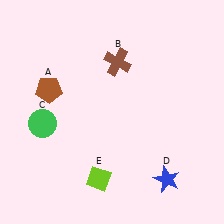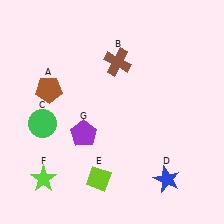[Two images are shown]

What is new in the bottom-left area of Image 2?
A purple pentagon (G) was added in the bottom-left area of Image 2.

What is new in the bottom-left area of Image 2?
A lime star (F) was added in the bottom-left area of Image 2.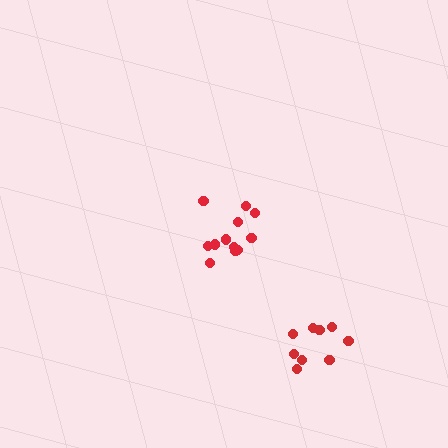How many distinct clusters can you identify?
There are 2 distinct clusters.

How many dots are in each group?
Group 1: 12 dots, Group 2: 9 dots (21 total).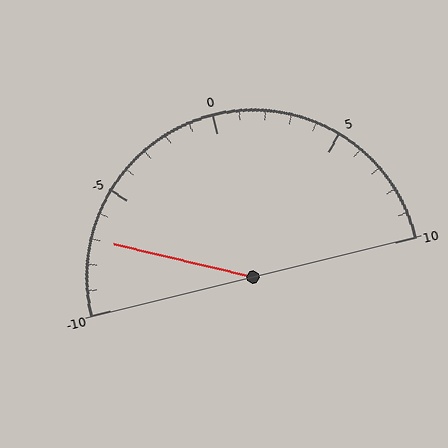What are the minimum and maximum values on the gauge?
The gauge ranges from -10 to 10.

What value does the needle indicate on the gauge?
The needle indicates approximately -7.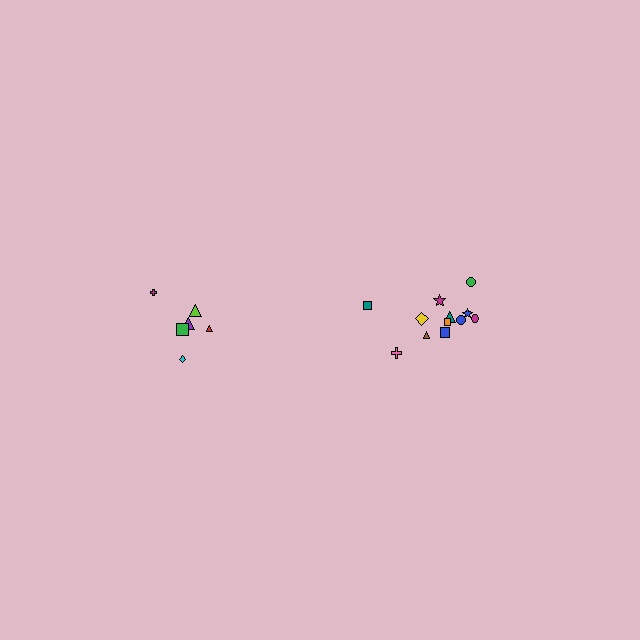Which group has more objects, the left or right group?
The right group.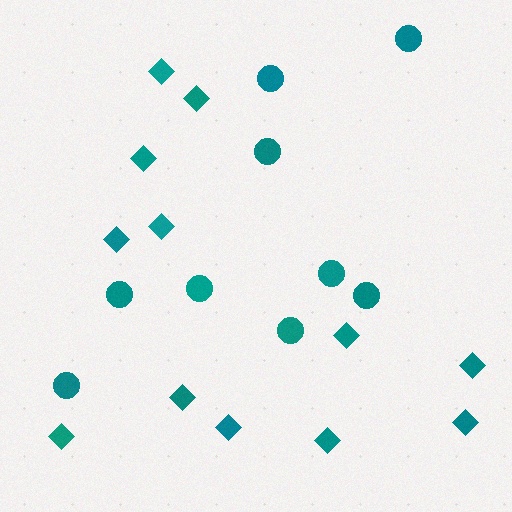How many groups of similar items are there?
There are 2 groups: one group of circles (9) and one group of diamonds (12).